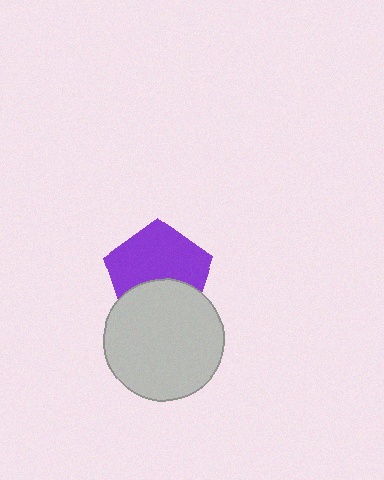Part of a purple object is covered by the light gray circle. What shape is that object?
It is a pentagon.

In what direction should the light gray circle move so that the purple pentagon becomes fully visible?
The light gray circle should move down. That is the shortest direction to clear the overlap and leave the purple pentagon fully visible.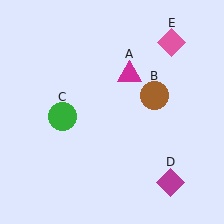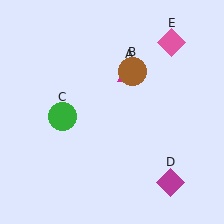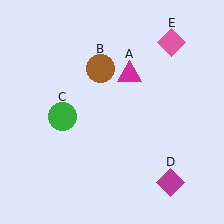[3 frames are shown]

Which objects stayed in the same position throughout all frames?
Magenta triangle (object A) and green circle (object C) and magenta diamond (object D) and pink diamond (object E) remained stationary.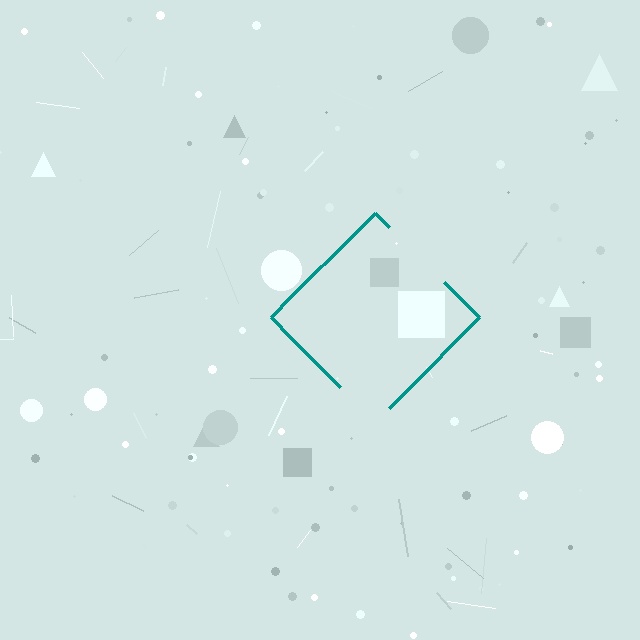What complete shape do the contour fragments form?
The contour fragments form a diamond.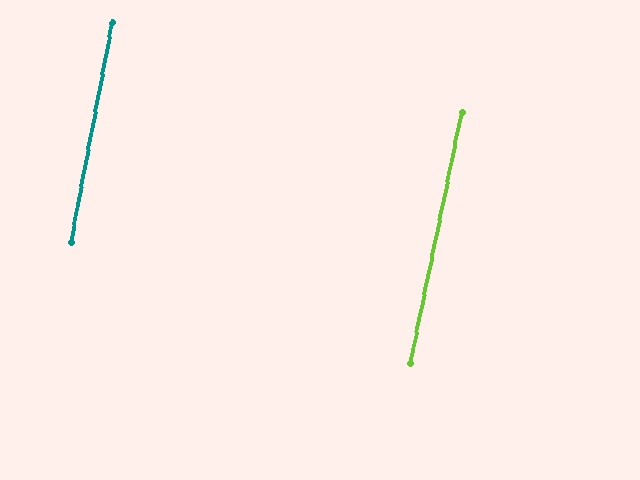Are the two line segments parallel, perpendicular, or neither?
Parallel — their directions differ by only 0.8°.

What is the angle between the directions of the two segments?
Approximately 1 degree.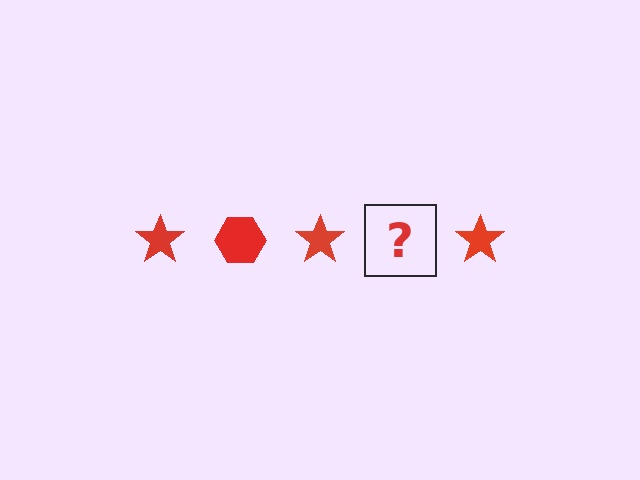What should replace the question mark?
The question mark should be replaced with a red hexagon.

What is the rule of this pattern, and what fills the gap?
The rule is that the pattern cycles through star, hexagon shapes in red. The gap should be filled with a red hexagon.